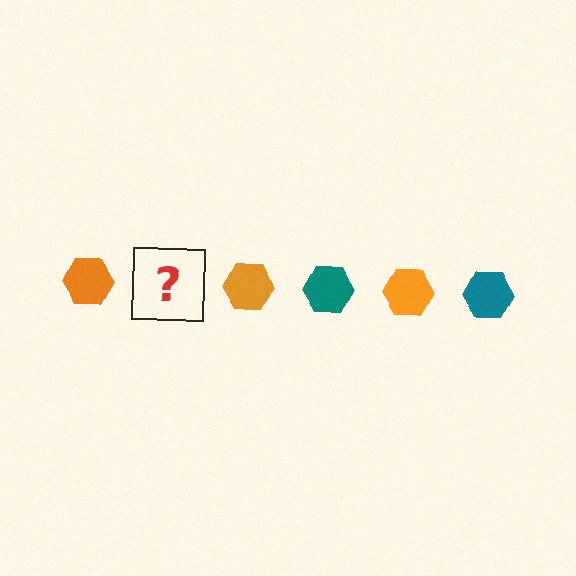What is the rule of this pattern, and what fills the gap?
The rule is that the pattern cycles through orange, teal hexagons. The gap should be filled with a teal hexagon.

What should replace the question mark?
The question mark should be replaced with a teal hexagon.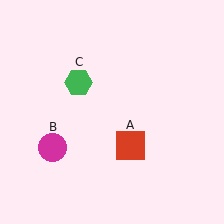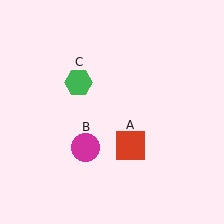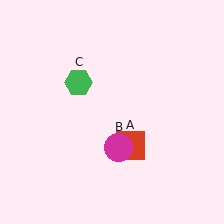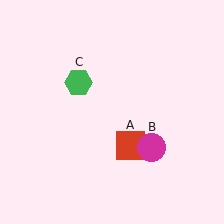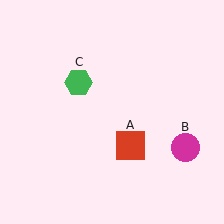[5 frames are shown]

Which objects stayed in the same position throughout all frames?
Red square (object A) and green hexagon (object C) remained stationary.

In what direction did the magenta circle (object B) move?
The magenta circle (object B) moved right.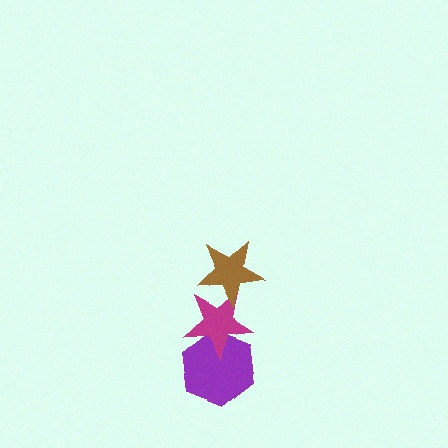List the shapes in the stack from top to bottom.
From top to bottom: the brown star, the magenta star, the purple hexagon.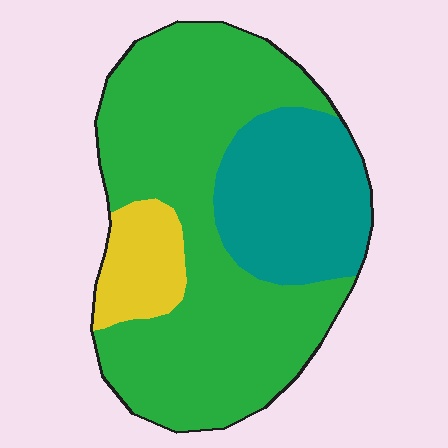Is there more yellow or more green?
Green.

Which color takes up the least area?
Yellow, at roughly 10%.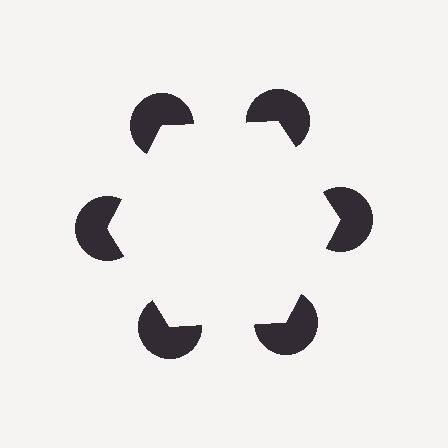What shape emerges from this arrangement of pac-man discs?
An illusory hexagon — its edges are inferred from the aligned wedge cuts in the pac-man discs, not physically drawn.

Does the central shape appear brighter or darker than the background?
It typically appears slightly brighter than the background, even though no actual brightness change is drawn.